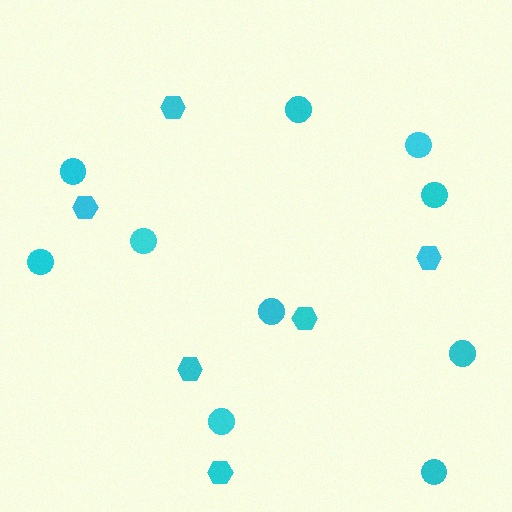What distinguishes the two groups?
There are 2 groups: one group of hexagons (6) and one group of circles (10).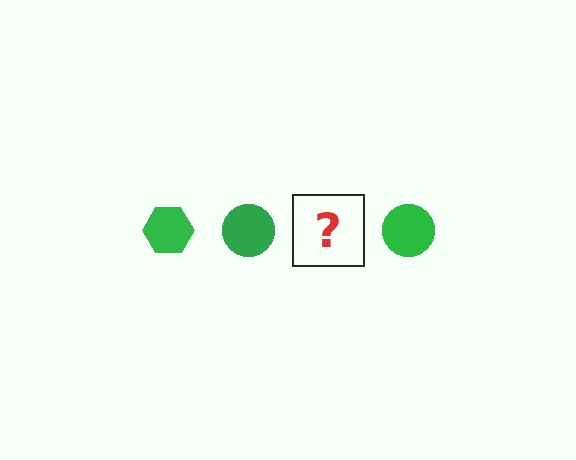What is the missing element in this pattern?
The missing element is a green hexagon.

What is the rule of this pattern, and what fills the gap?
The rule is that the pattern cycles through hexagon, circle shapes in green. The gap should be filled with a green hexagon.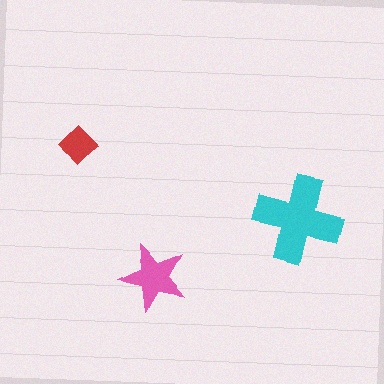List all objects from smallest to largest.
The red diamond, the pink star, the cyan cross.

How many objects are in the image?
There are 3 objects in the image.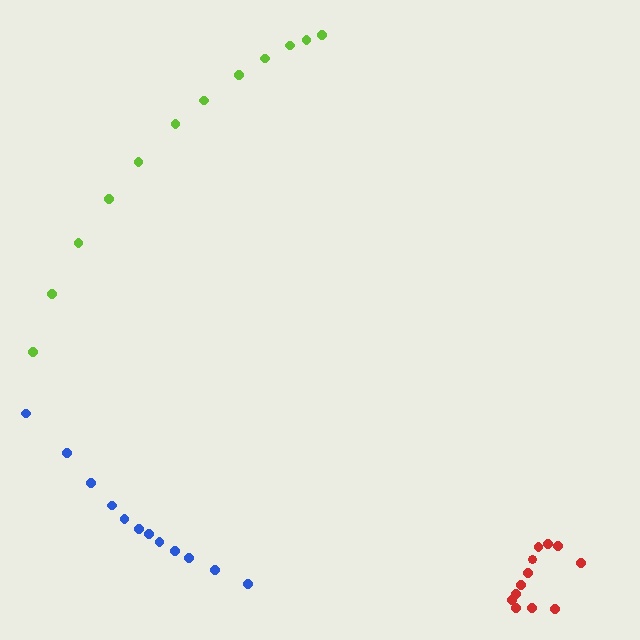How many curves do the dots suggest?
There are 3 distinct paths.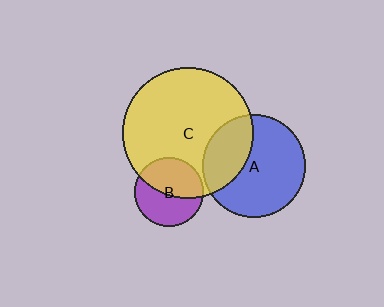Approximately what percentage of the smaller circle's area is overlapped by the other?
Approximately 30%.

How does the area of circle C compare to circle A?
Approximately 1.6 times.